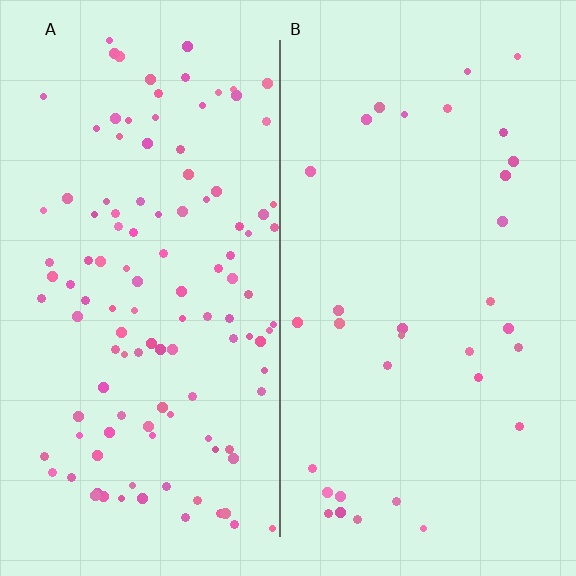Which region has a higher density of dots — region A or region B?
A (the left).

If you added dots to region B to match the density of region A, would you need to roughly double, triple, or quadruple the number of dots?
Approximately quadruple.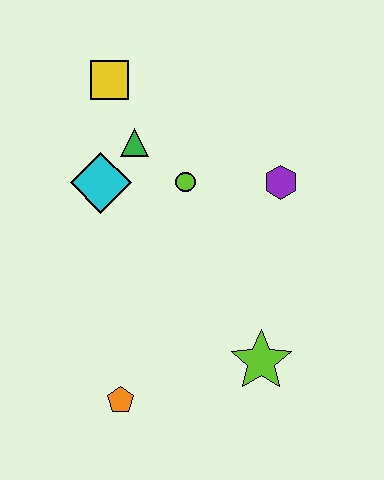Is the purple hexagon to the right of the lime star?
Yes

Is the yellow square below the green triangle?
No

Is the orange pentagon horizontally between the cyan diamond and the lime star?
Yes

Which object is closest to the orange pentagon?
The lime star is closest to the orange pentagon.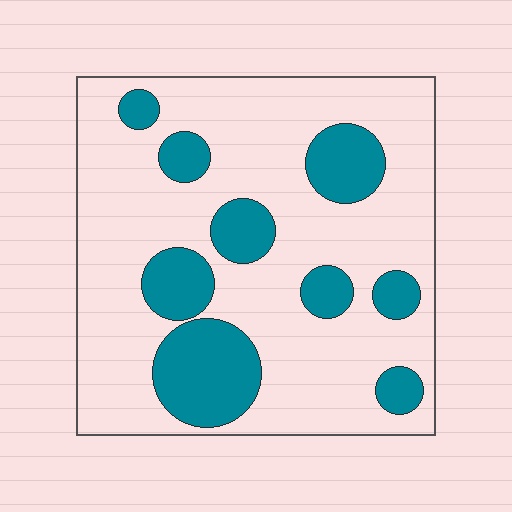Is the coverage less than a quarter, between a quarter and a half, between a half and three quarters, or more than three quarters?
Less than a quarter.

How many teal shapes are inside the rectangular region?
9.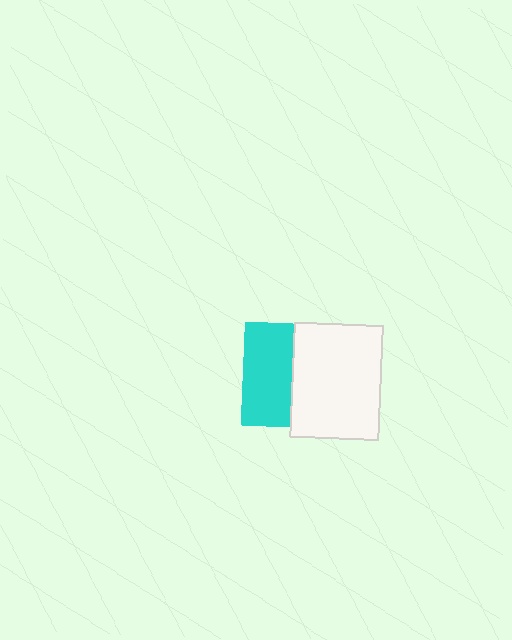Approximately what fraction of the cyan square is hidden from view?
Roughly 54% of the cyan square is hidden behind the white rectangle.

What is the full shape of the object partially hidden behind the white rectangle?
The partially hidden object is a cyan square.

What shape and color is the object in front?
The object in front is a white rectangle.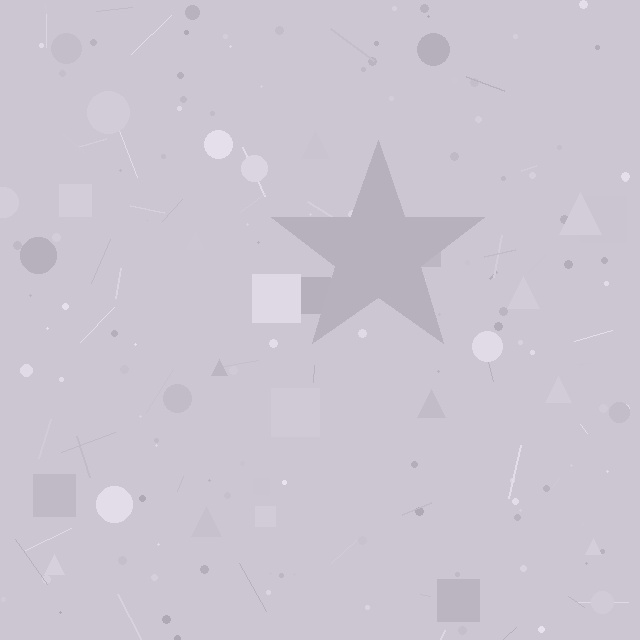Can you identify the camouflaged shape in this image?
The camouflaged shape is a star.